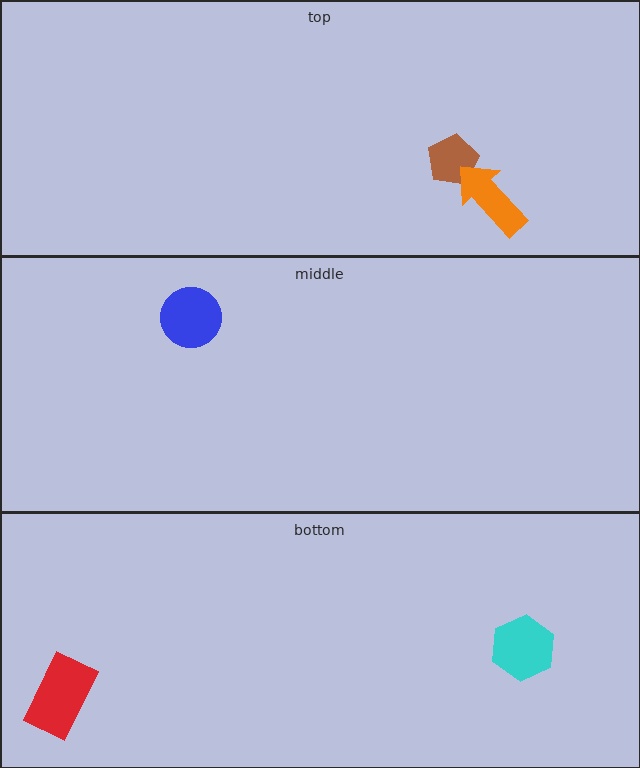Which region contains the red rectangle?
The bottom region.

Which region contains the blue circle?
The middle region.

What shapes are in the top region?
The brown pentagon, the orange arrow.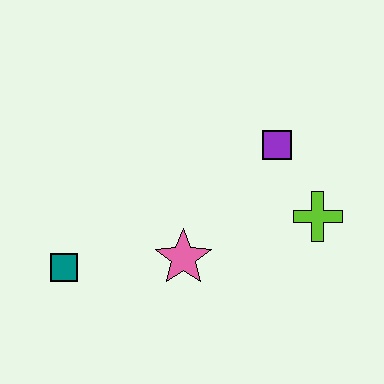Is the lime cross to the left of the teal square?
No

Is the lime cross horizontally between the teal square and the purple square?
No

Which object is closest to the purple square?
The lime cross is closest to the purple square.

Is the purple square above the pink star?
Yes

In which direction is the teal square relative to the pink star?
The teal square is to the left of the pink star.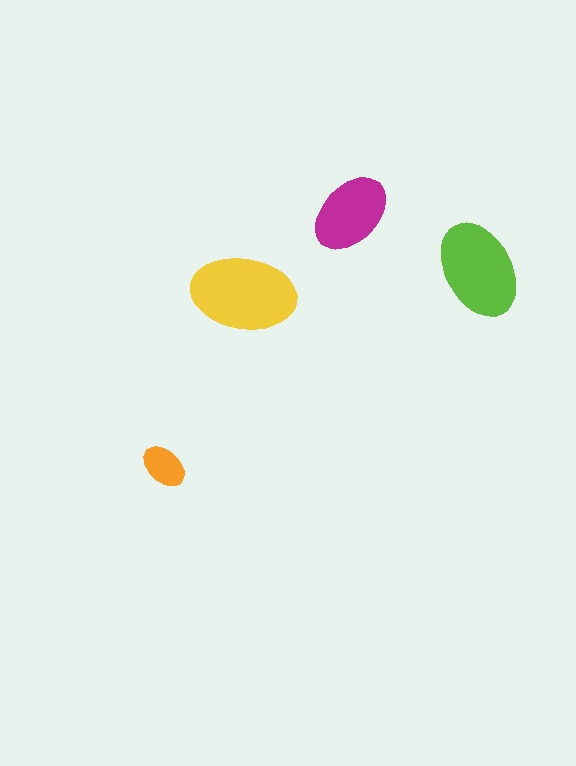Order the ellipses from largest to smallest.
the yellow one, the lime one, the magenta one, the orange one.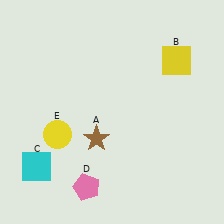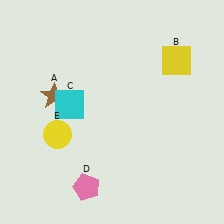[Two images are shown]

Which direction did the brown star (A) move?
The brown star (A) moved left.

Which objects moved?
The objects that moved are: the brown star (A), the cyan square (C).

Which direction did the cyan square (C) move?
The cyan square (C) moved up.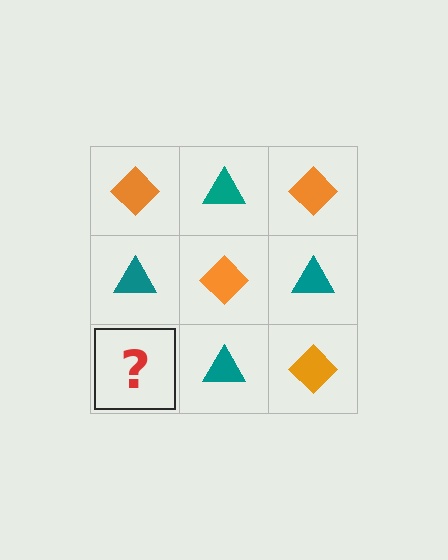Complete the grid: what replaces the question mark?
The question mark should be replaced with an orange diamond.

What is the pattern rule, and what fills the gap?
The rule is that it alternates orange diamond and teal triangle in a checkerboard pattern. The gap should be filled with an orange diamond.